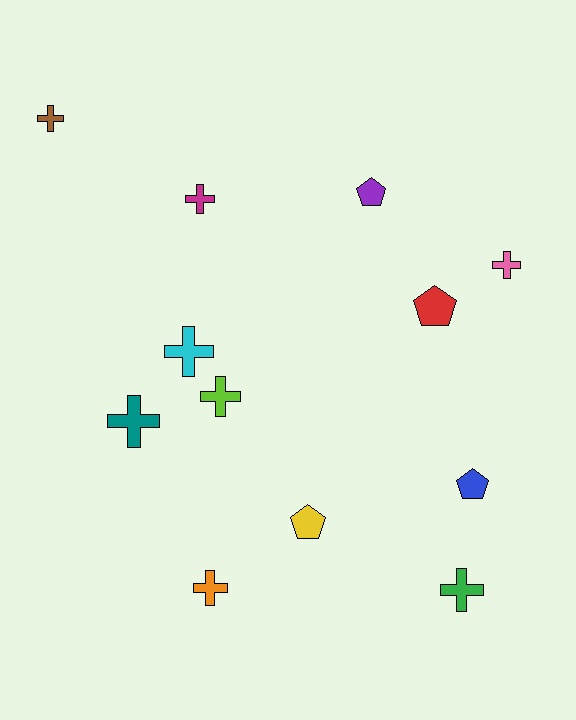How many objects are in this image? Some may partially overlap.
There are 12 objects.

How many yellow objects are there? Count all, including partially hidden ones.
There is 1 yellow object.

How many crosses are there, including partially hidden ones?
There are 8 crosses.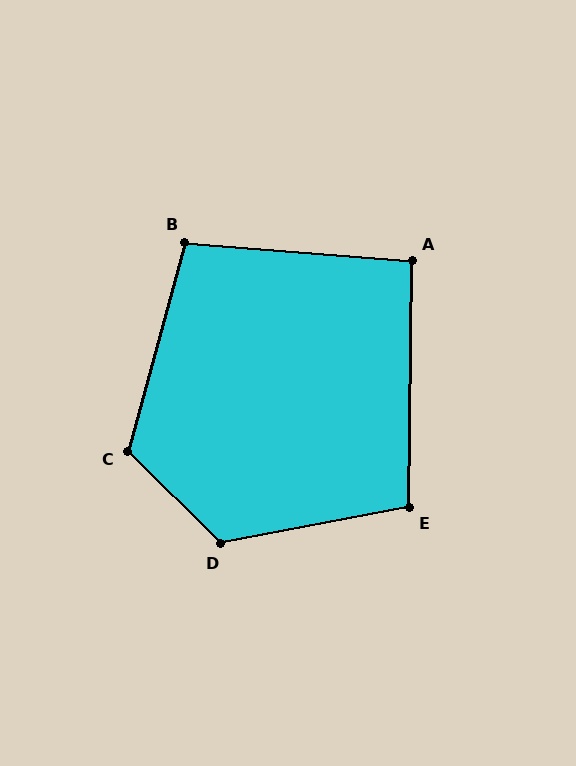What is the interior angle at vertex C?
Approximately 120 degrees (obtuse).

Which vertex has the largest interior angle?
D, at approximately 124 degrees.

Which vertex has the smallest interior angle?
A, at approximately 94 degrees.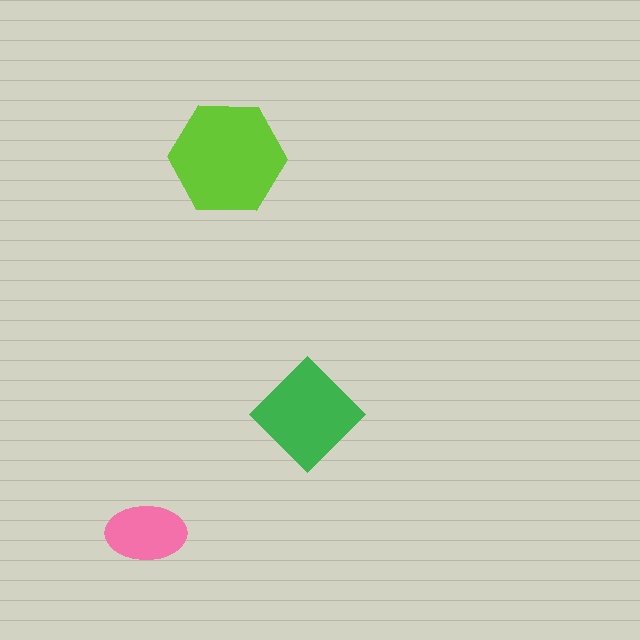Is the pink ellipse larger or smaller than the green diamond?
Smaller.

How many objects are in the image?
There are 3 objects in the image.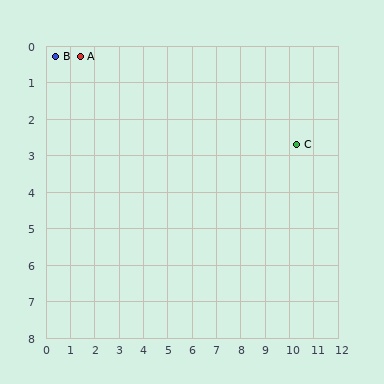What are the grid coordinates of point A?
Point A is at approximately (1.4, 0.3).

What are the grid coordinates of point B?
Point B is at approximately (0.4, 0.3).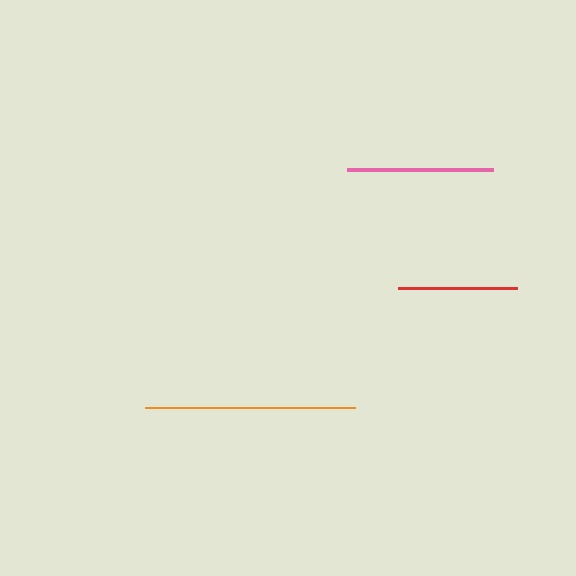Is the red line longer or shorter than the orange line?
The orange line is longer than the red line.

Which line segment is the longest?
The orange line is the longest at approximately 209 pixels.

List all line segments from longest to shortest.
From longest to shortest: orange, pink, red.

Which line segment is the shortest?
The red line is the shortest at approximately 119 pixels.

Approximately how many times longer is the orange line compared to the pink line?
The orange line is approximately 1.4 times the length of the pink line.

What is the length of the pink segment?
The pink segment is approximately 147 pixels long.